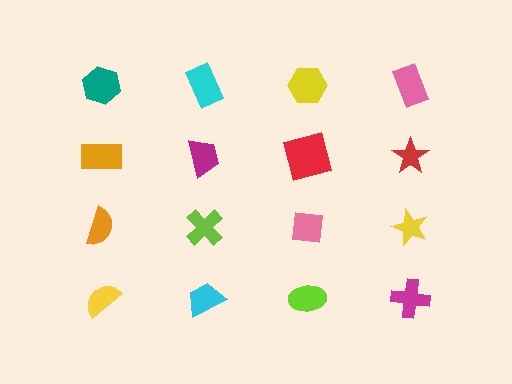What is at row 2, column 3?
A red square.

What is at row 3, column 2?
A lime cross.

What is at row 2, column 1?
An orange rectangle.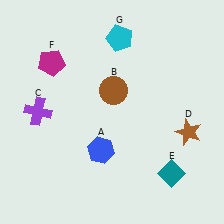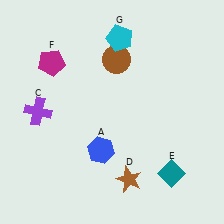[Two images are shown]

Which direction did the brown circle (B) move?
The brown circle (B) moved up.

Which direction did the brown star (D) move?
The brown star (D) moved left.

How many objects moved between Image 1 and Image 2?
2 objects moved between the two images.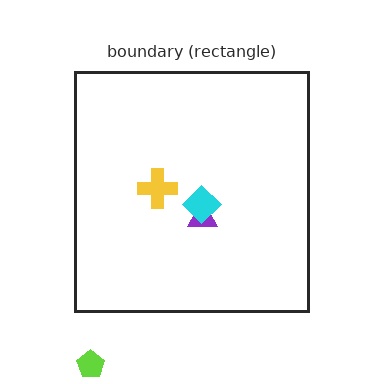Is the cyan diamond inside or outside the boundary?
Inside.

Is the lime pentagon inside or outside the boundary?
Outside.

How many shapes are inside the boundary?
3 inside, 1 outside.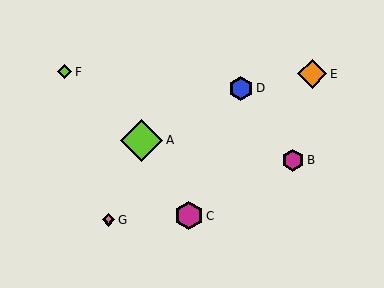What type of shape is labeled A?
Shape A is a lime diamond.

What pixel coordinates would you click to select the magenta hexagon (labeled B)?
Click at (293, 160) to select the magenta hexagon B.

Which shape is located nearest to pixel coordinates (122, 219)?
The pink diamond (labeled G) at (109, 220) is nearest to that location.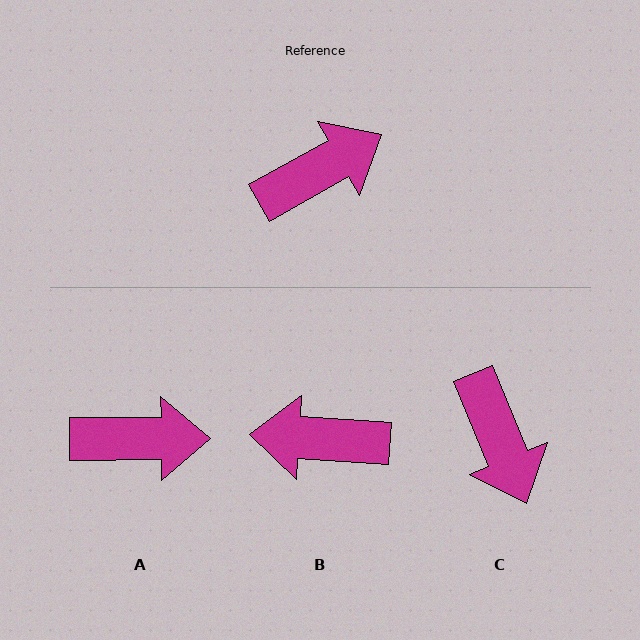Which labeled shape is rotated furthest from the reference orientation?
B, about 147 degrees away.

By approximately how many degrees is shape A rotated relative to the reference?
Approximately 29 degrees clockwise.